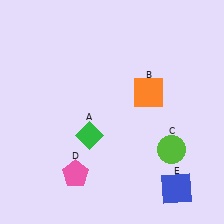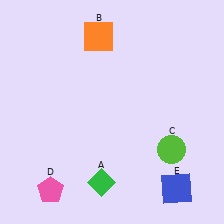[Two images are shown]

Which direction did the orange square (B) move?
The orange square (B) moved up.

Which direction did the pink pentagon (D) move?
The pink pentagon (D) moved left.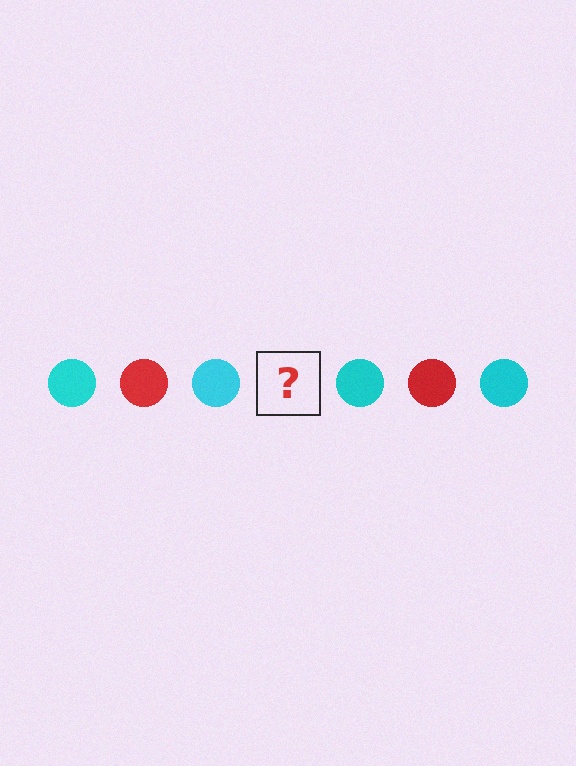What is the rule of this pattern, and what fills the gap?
The rule is that the pattern cycles through cyan, red circles. The gap should be filled with a red circle.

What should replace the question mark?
The question mark should be replaced with a red circle.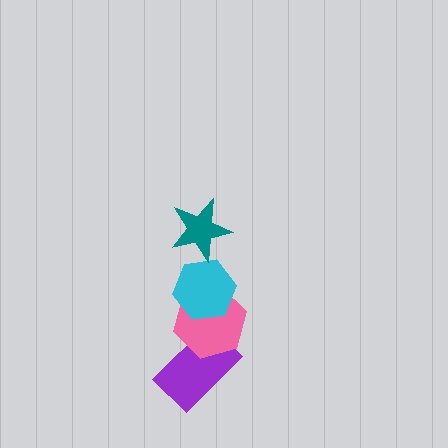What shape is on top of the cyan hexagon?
The teal star is on top of the cyan hexagon.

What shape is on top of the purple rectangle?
The pink hexagon is on top of the purple rectangle.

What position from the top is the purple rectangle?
The purple rectangle is 4th from the top.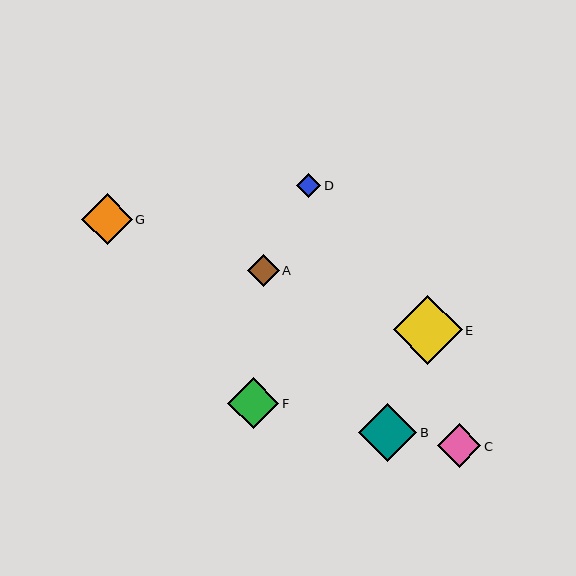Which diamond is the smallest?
Diamond D is the smallest with a size of approximately 24 pixels.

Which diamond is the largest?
Diamond E is the largest with a size of approximately 69 pixels.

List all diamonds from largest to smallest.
From largest to smallest: E, B, G, F, C, A, D.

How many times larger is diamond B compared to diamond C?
Diamond B is approximately 1.3 times the size of diamond C.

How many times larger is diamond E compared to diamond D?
Diamond E is approximately 2.8 times the size of diamond D.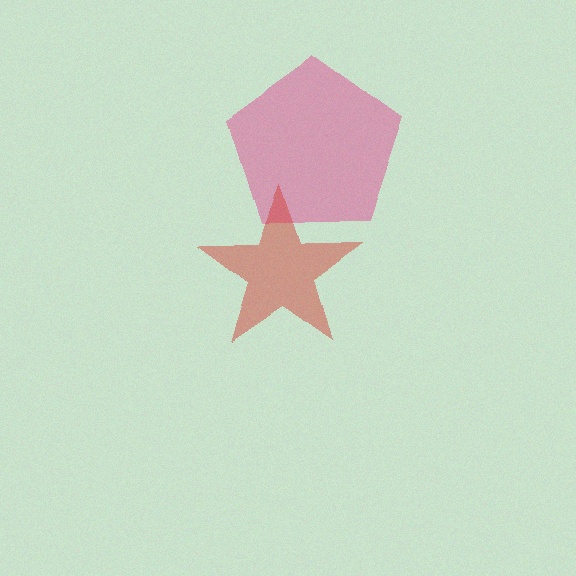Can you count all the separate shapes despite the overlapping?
Yes, there are 2 separate shapes.